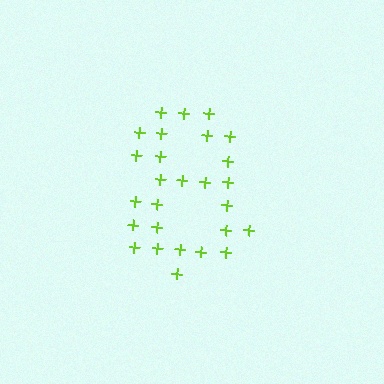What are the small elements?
The small elements are plus signs.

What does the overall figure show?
The overall figure shows the digit 8.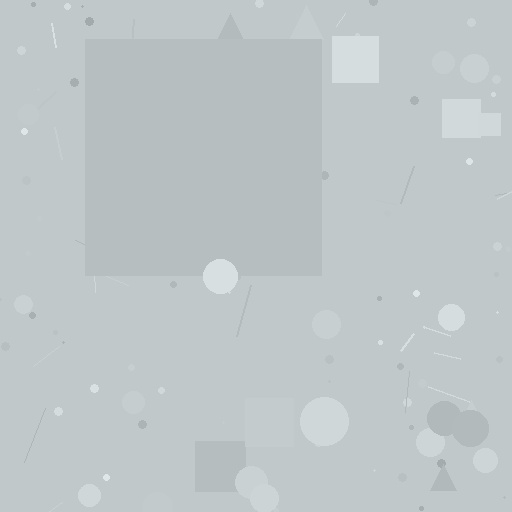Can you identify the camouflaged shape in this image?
The camouflaged shape is a square.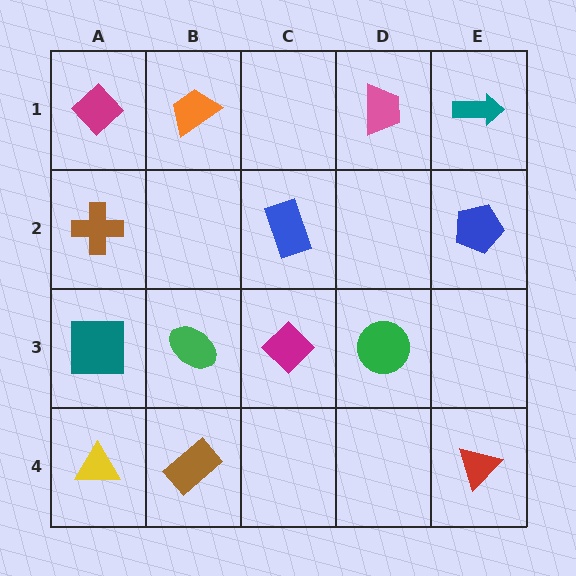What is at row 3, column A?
A teal square.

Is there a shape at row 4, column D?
No, that cell is empty.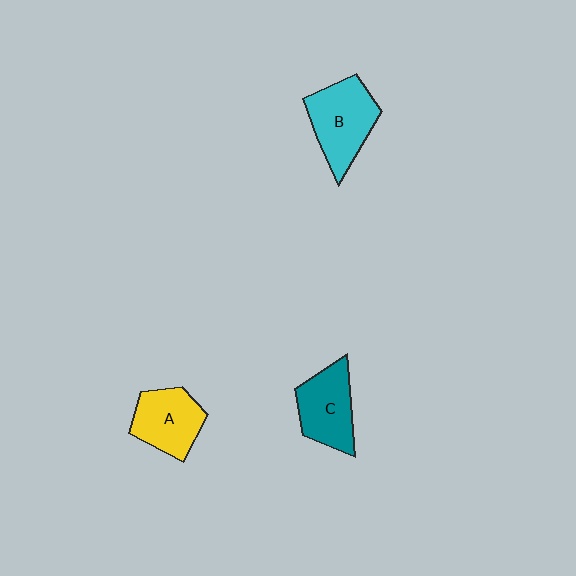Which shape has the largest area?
Shape B (cyan).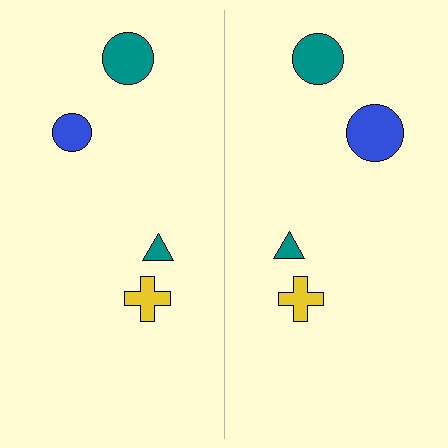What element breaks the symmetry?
The blue circle on the right side has a different size than its mirror counterpart.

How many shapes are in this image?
There are 8 shapes in this image.